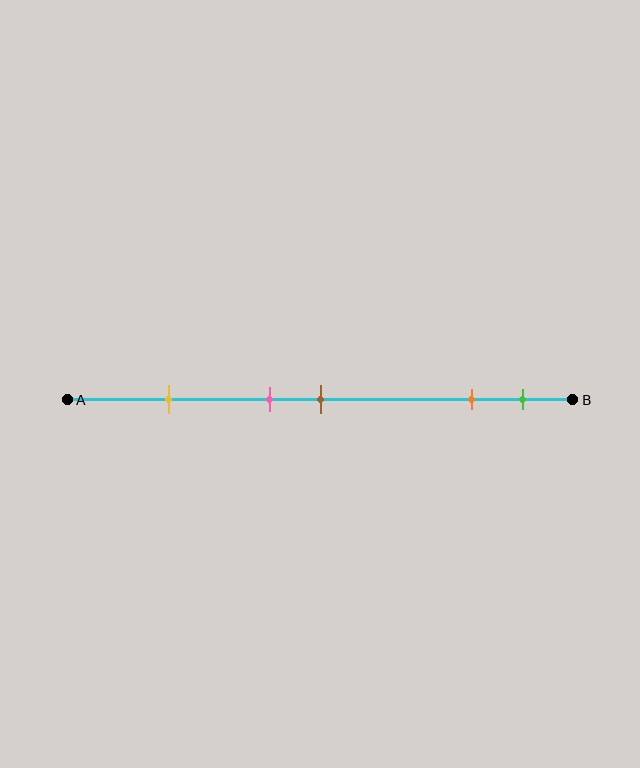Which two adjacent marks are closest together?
The pink and brown marks are the closest adjacent pair.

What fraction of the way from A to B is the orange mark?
The orange mark is approximately 80% (0.8) of the way from A to B.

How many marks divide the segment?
There are 5 marks dividing the segment.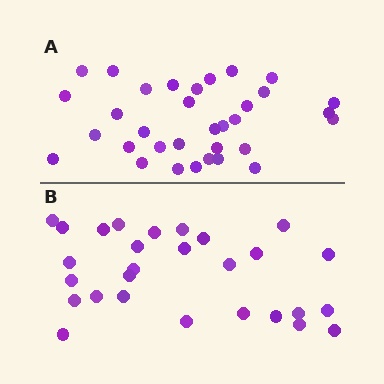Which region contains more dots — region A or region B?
Region A (the top region) has more dots.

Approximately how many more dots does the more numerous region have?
Region A has about 5 more dots than region B.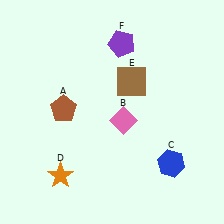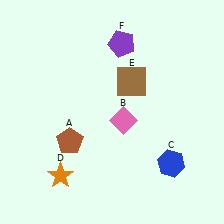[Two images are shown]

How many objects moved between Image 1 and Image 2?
1 object moved between the two images.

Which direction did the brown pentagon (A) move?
The brown pentagon (A) moved down.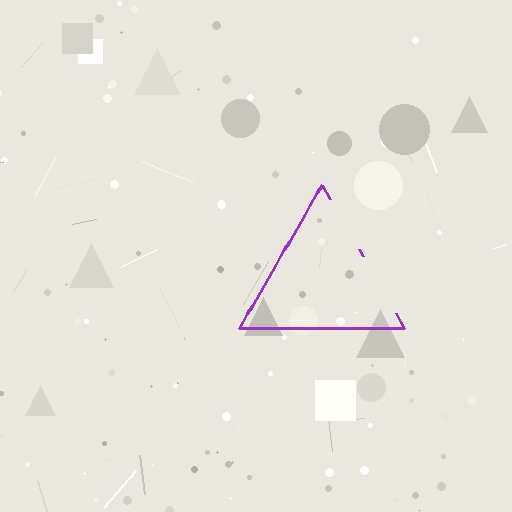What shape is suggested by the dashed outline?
The dashed outline suggests a triangle.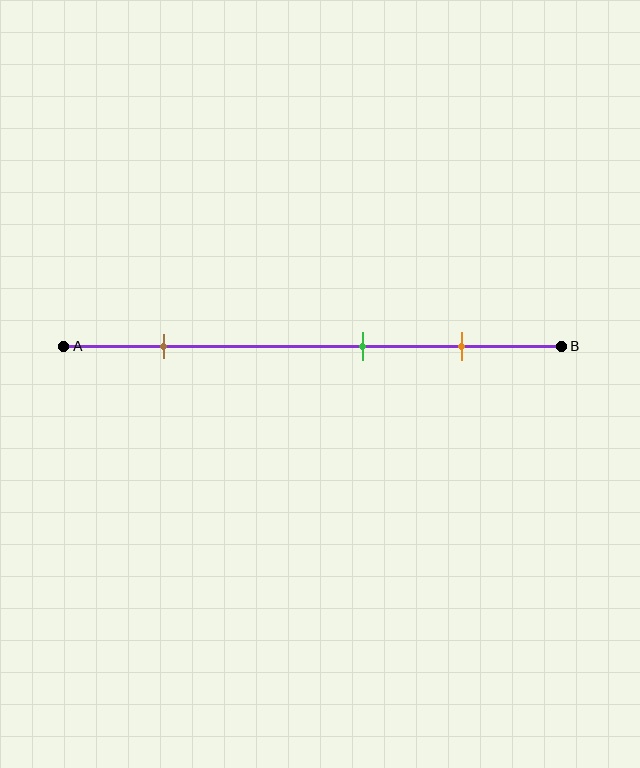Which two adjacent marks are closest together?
The green and orange marks are the closest adjacent pair.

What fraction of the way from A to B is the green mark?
The green mark is approximately 60% (0.6) of the way from A to B.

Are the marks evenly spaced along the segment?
No, the marks are not evenly spaced.